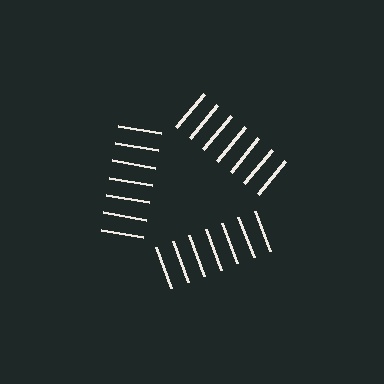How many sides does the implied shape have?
3 sides — the line-ends trace a triangle.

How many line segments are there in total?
21 — 7 along each of the 3 edges.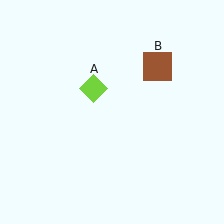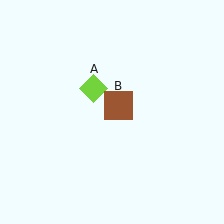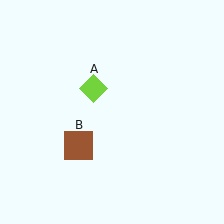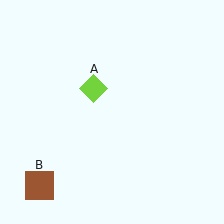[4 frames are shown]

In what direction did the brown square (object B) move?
The brown square (object B) moved down and to the left.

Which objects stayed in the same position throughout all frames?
Lime diamond (object A) remained stationary.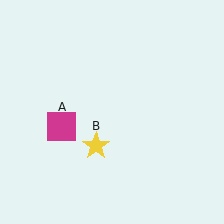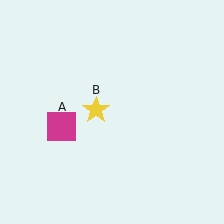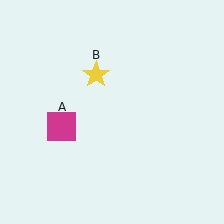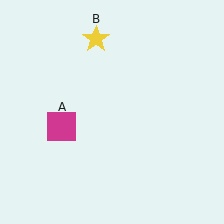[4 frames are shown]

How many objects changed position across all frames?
1 object changed position: yellow star (object B).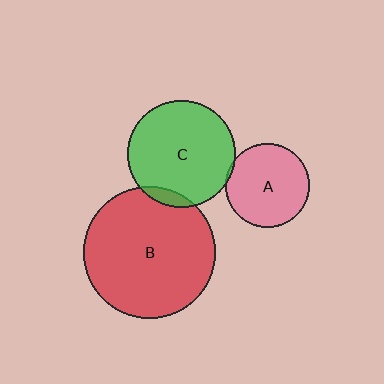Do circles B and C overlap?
Yes.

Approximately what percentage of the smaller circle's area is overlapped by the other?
Approximately 5%.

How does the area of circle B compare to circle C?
Approximately 1.5 times.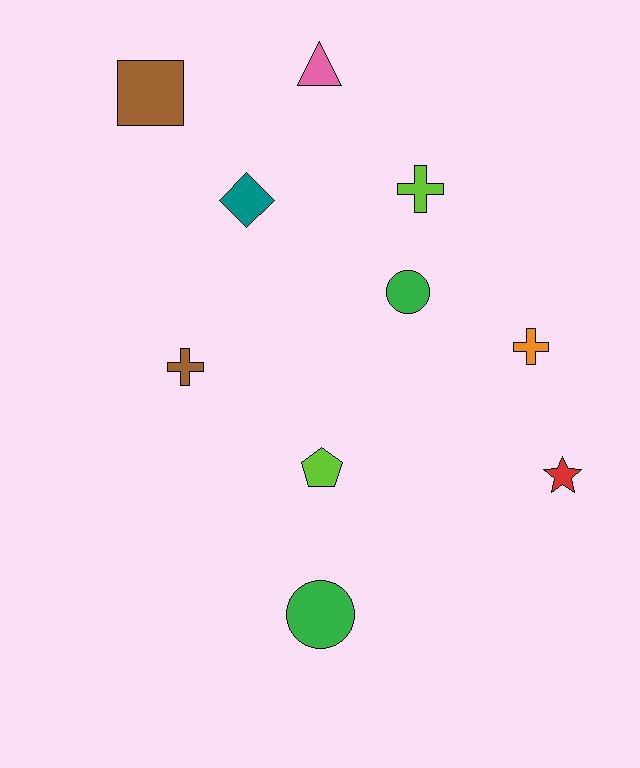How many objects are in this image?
There are 10 objects.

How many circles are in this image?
There are 2 circles.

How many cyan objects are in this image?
There are no cyan objects.